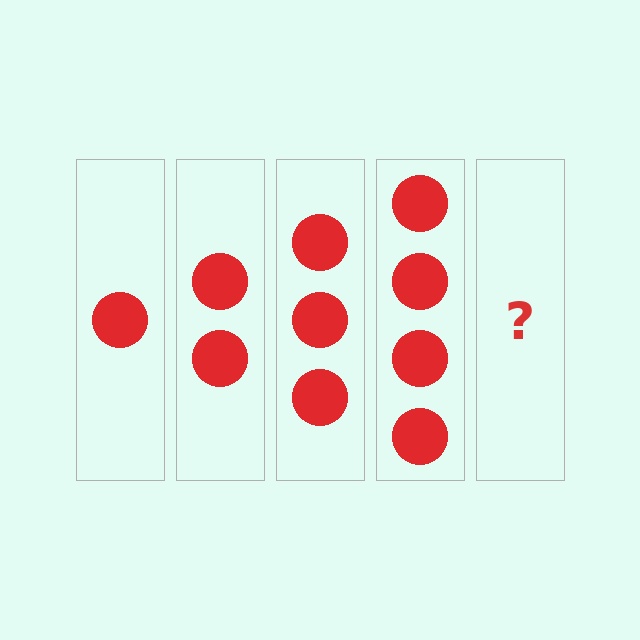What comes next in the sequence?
The next element should be 5 circles.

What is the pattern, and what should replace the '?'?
The pattern is that each step adds one more circle. The '?' should be 5 circles.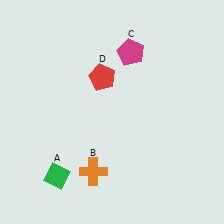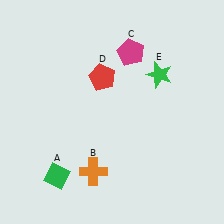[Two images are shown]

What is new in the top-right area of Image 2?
A green star (E) was added in the top-right area of Image 2.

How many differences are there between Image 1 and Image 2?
There is 1 difference between the two images.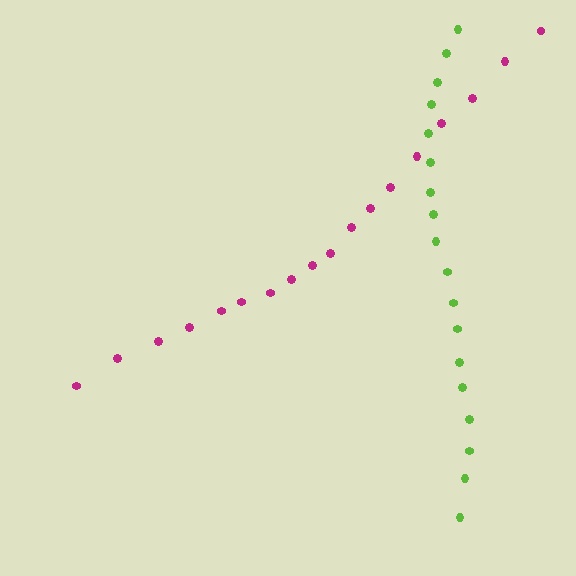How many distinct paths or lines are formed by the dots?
There are 2 distinct paths.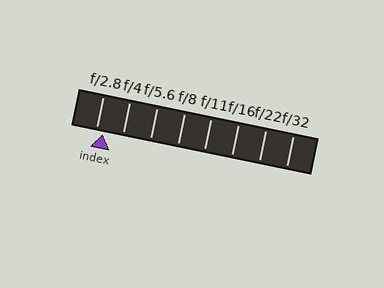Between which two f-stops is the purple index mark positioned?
The index mark is between f/2.8 and f/4.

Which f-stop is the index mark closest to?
The index mark is closest to f/2.8.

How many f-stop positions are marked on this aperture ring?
There are 8 f-stop positions marked.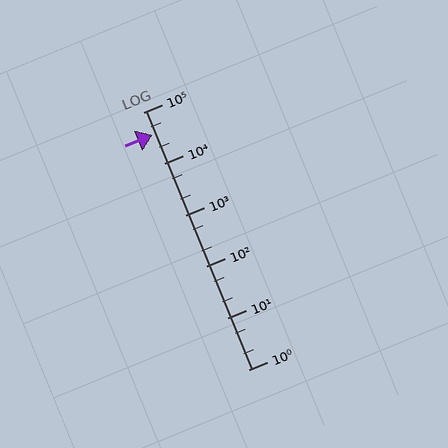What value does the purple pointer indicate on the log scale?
The pointer indicates approximately 37000.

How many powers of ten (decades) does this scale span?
The scale spans 5 decades, from 1 to 100000.